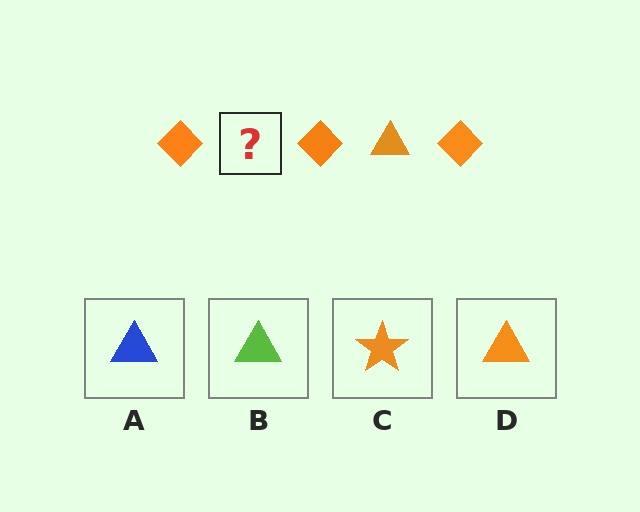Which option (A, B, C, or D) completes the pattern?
D.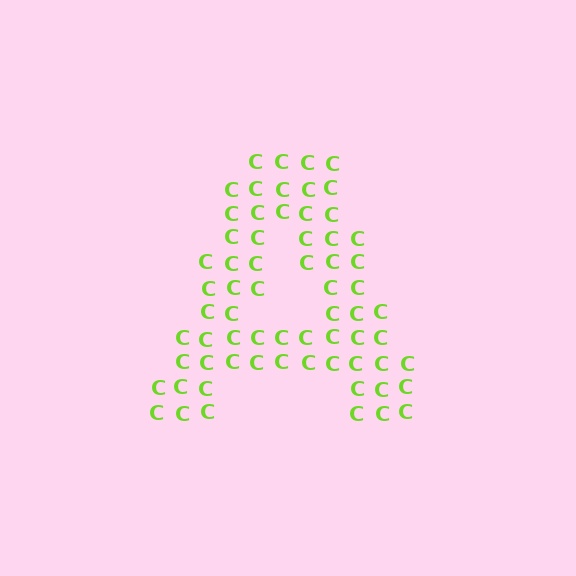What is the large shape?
The large shape is the letter A.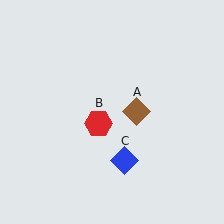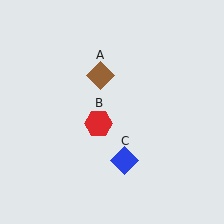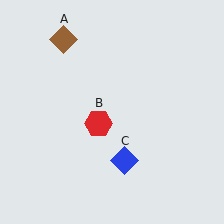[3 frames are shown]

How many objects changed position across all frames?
1 object changed position: brown diamond (object A).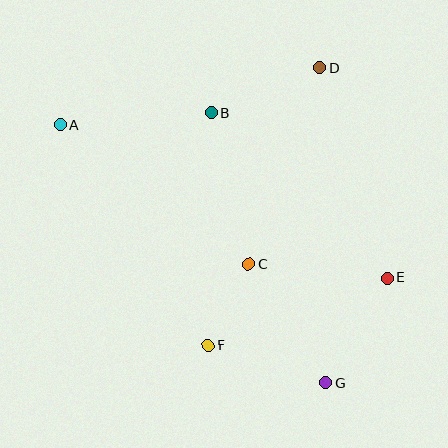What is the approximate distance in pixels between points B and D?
The distance between B and D is approximately 118 pixels.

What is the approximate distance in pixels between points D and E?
The distance between D and E is approximately 220 pixels.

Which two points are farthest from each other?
Points A and G are farthest from each other.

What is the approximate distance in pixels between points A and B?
The distance between A and B is approximately 152 pixels.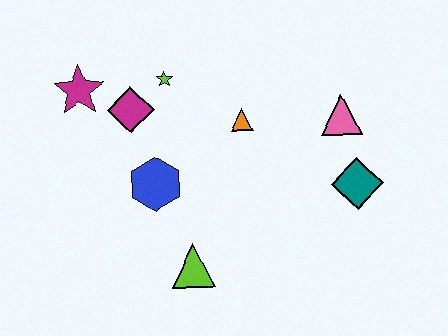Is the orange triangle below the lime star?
Yes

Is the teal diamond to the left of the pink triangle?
No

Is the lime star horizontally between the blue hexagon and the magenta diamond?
No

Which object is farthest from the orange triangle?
The magenta star is farthest from the orange triangle.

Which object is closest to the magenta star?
The magenta diamond is closest to the magenta star.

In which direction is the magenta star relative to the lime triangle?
The magenta star is above the lime triangle.